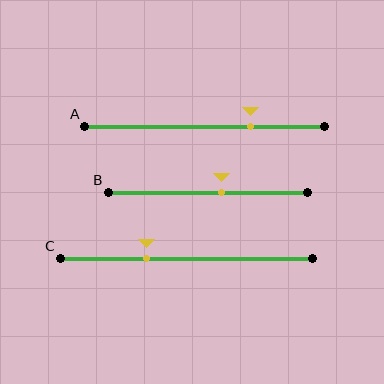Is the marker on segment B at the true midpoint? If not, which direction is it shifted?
No, the marker on segment B is shifted to the right by about 7% of the segment length.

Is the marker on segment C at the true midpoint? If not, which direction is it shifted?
No, the marker on segment C is shifted to the left by about 16% of the segment length.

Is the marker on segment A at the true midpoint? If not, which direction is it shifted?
No, the marker on segment A is shifted to the right by about 19% of the segment length.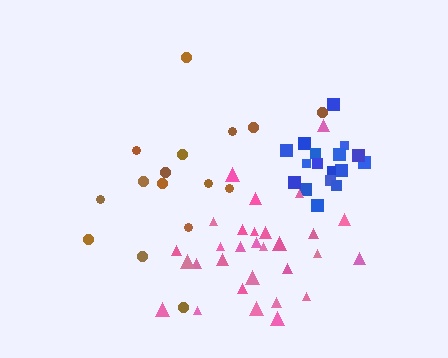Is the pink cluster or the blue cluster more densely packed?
Blue.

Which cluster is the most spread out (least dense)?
Brown.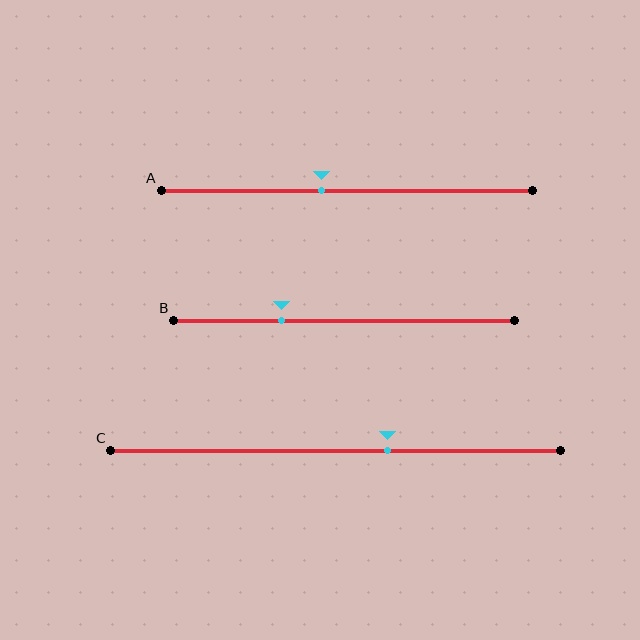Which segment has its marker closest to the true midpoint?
Segment A has its marker closest to the true midpoint.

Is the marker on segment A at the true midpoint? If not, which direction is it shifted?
No, the marker on segment A is shifted to the left by about 7% of the segment length.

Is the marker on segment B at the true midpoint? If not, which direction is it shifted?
No, the marker on segment B is shifted to the left by about 18% of the segment length.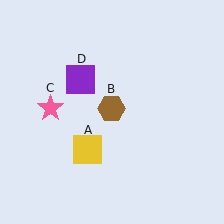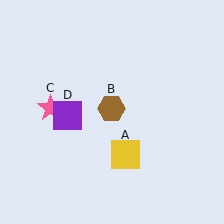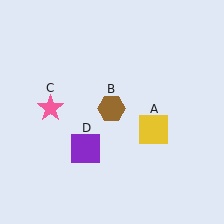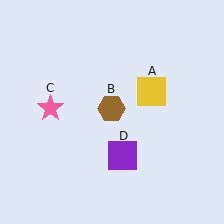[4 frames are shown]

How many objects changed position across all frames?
2 objects changed position: yellow square (object A), purple square (object D).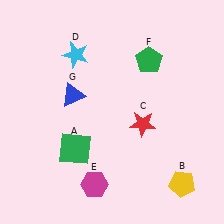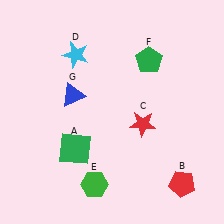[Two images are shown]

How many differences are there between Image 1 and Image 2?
There are 2 differences between the two images.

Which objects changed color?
B changed from yellow to red. E changed from magenta to green.